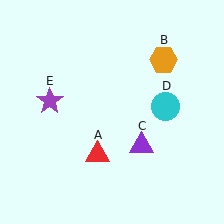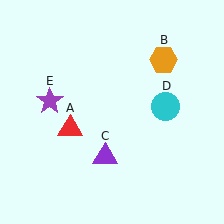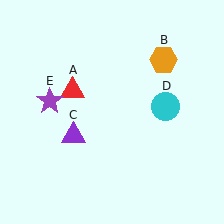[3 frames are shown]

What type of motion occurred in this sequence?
The red triangle (object A), purple triangle (object C) rotated clockwise around the center of the scene.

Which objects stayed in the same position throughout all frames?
Orange hexagon (object B) and cyan circle (object D) and purple star (object E) remained stationary.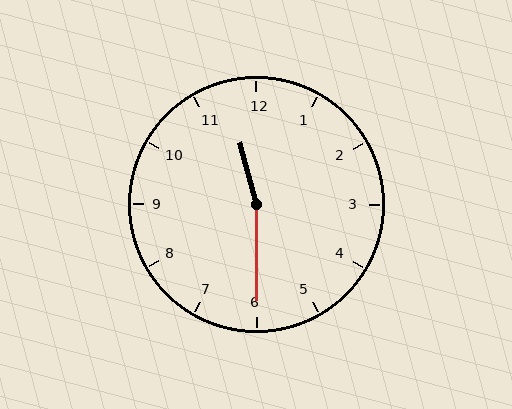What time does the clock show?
11:30.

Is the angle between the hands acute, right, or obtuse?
It is obtuse.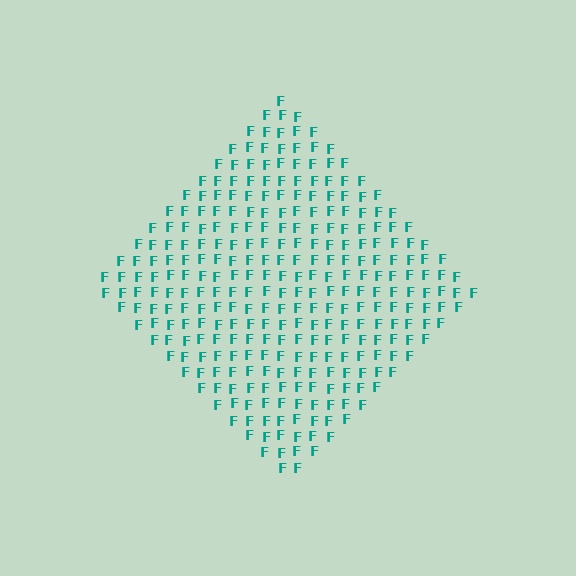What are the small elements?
The small elements are letter F's.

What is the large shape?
The large shape is a diamond.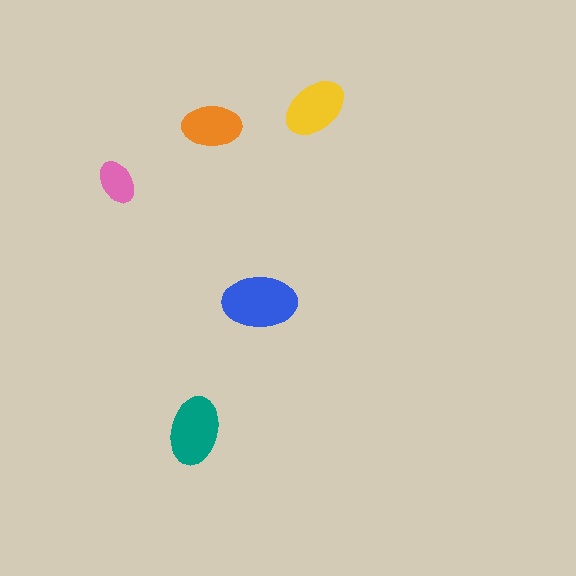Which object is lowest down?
The teal ellipse is bottommost.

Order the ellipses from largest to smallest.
the blue one, the teal one, the yellow one, the orange one, the pink one.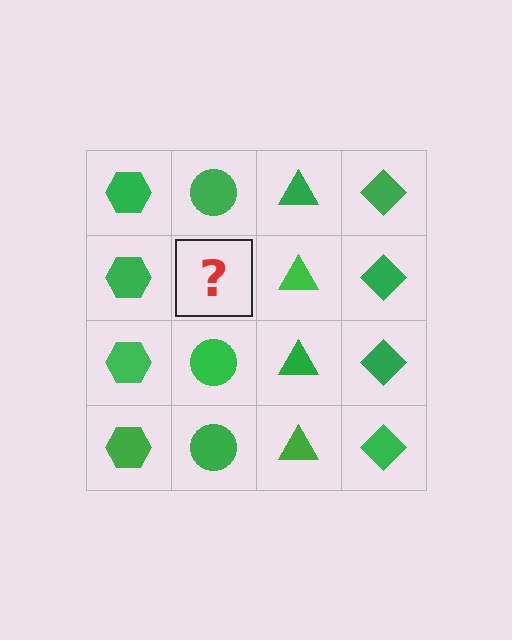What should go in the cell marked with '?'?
The missing cell should contain a green circle.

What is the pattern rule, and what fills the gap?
The rule is that each column has a consistent shape. The gap should be filled with a green circle.